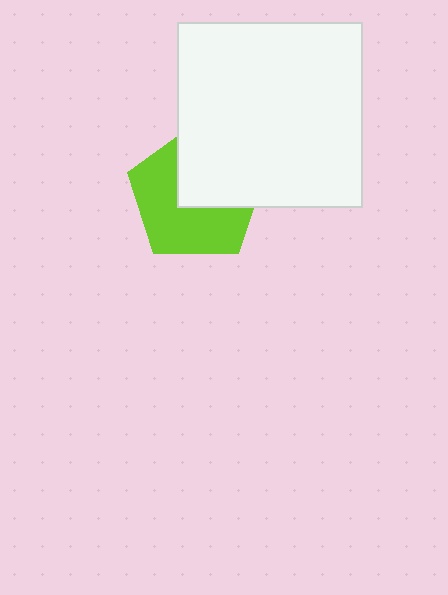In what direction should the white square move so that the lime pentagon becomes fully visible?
The white square should move toward the upper-right. That is the shortest direction to clear the overlap and leave the lime pentagon fully visible.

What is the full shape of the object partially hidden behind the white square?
The partially hidden object is a lime pentagon.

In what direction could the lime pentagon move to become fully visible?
The lime pentagon could move toward the lower-left. That would shift it out from behind the white square entirely.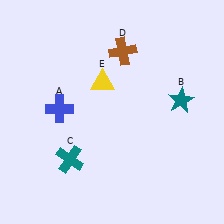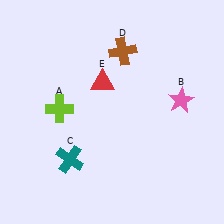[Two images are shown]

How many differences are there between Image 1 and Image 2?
There are 3 differences between the two images.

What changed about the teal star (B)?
In Image 1, B is teal. In Image 2, it changed to pink.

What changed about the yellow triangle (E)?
In Image 1, E is yellow. In Image 2, it changed to red.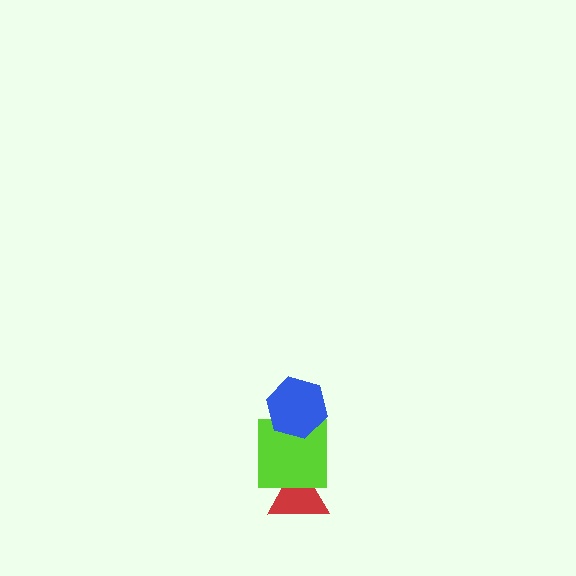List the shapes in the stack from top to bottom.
From top to bottom: the blue hexagon, the lime square, the red triangle.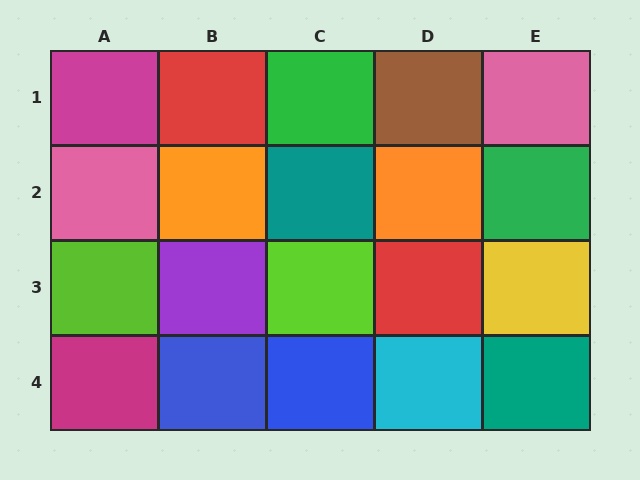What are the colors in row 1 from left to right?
Magenta, red, green, brown, pink.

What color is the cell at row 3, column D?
Red.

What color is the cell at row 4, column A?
Magenta.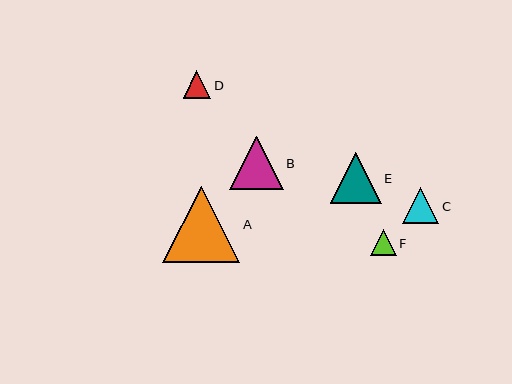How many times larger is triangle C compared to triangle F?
Triangle C is approximately 1.4 times the size of triangle F.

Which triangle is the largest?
Triangle A is the largest with a size of approximately 77 pixels.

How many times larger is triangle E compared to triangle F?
Triangle E is approximately 2.0 times the size of triangle F.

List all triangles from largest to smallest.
From largest to smallest: A, B, E, C, D, F.